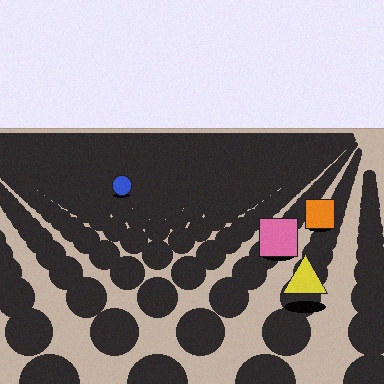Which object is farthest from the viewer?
The blue circle is farthest from the viewer. It appears smaller and the ground texture around it is denser.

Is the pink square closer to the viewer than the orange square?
Yes. The pink square is closer — you can tell from the texture gradient: the ground texture is coarser near it.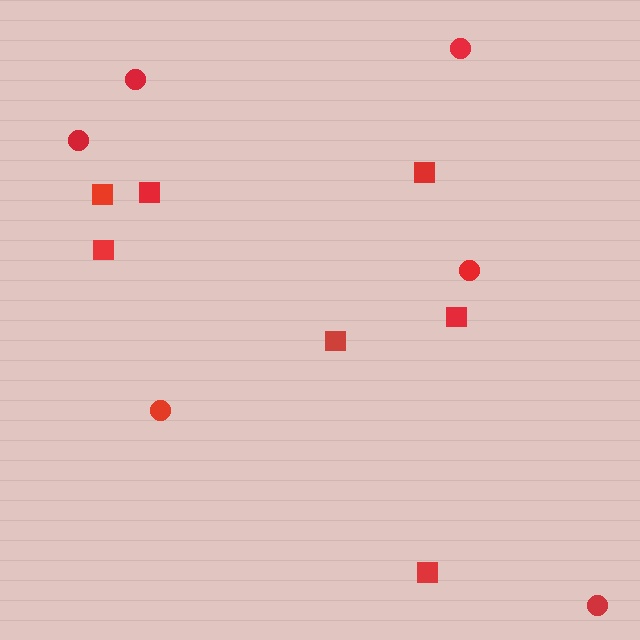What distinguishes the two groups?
There are 2 groups: one group of squares (7) and one group of circles (6).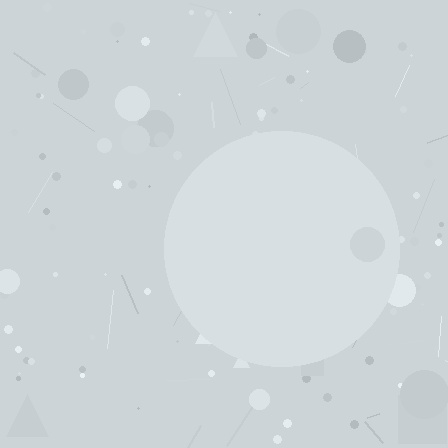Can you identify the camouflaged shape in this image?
The camouflaged shape is a circle.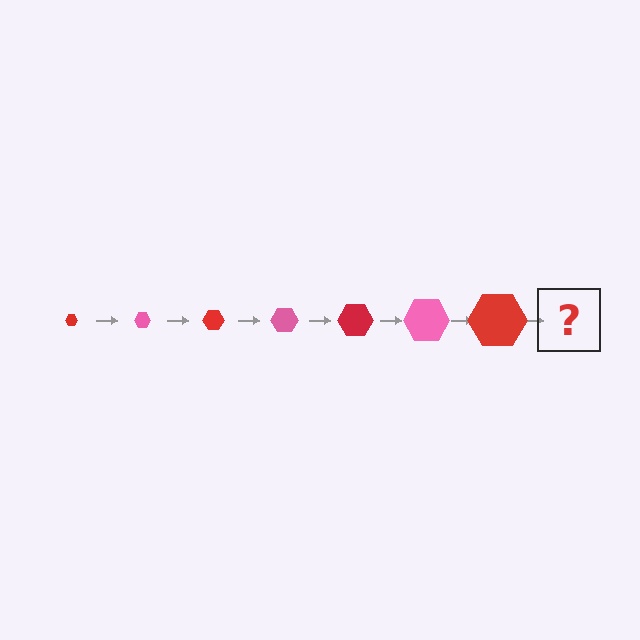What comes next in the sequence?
The next element should be a pink hexagon, larger than the previous one.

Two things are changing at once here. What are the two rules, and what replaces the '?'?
The two rules are that the hexagon grows larger each step and the color cycles through red and pink. The '?' should be a pink hexagon, larger than the previous one.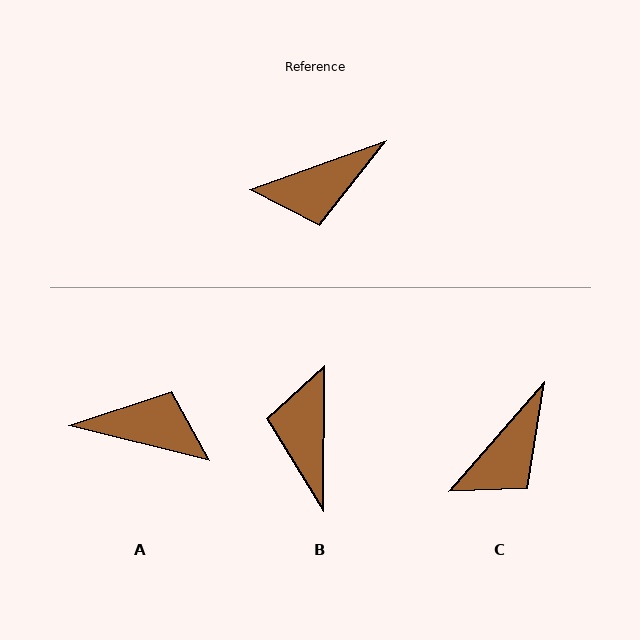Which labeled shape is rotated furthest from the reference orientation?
A, about 146 degrees away.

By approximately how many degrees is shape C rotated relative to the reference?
Approximately 29 degrees counter-clockwise.